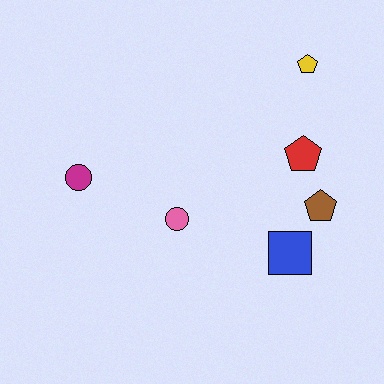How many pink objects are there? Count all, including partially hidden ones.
There is 1 pink object.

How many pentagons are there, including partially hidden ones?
There are 3 pentagons.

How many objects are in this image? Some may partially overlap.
There are 6 objects.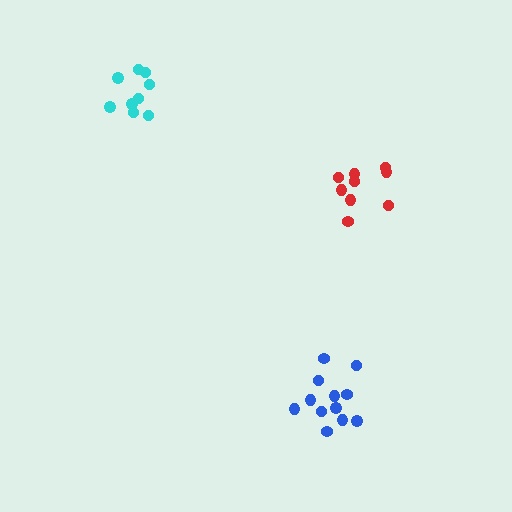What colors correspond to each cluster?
The clusters are colored: blue, red, cyan.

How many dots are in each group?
Group 1: 12 dots, Group 2: 9 dots, Group 3: 9 dots (30 total).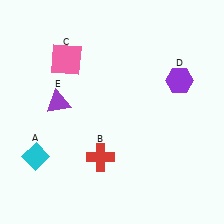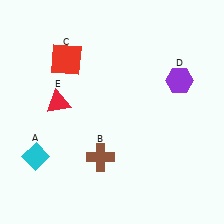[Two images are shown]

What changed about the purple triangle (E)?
In Image 1, E is purple. In Image 2, it changed to red.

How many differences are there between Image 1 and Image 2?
There are 3 differences between the two images.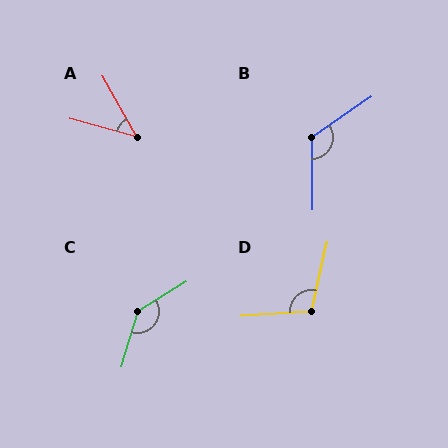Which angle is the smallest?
A, at approximately 45 degrees.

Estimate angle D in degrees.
Approximately 107 degrees.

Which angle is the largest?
C, at approximately 138 degrees.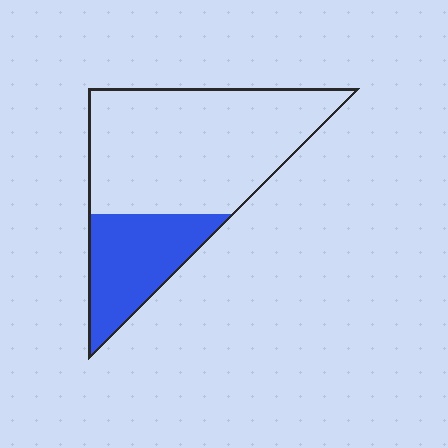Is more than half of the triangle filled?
No.